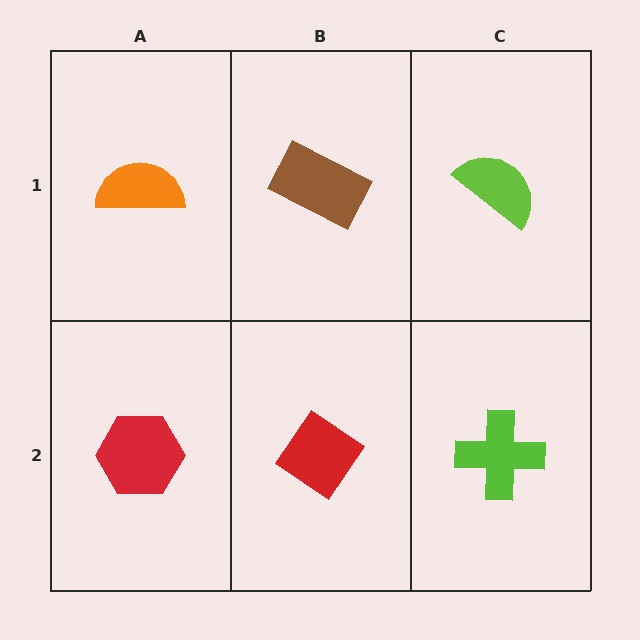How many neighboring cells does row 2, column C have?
2.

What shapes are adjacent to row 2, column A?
An orange semicircle (row 1, column A), a red diamond (row 2, column B).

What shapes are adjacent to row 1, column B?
A red diamond (row 2, column B), an orange semicircle (row 1, column A), a lime semicircle (row 1, column C).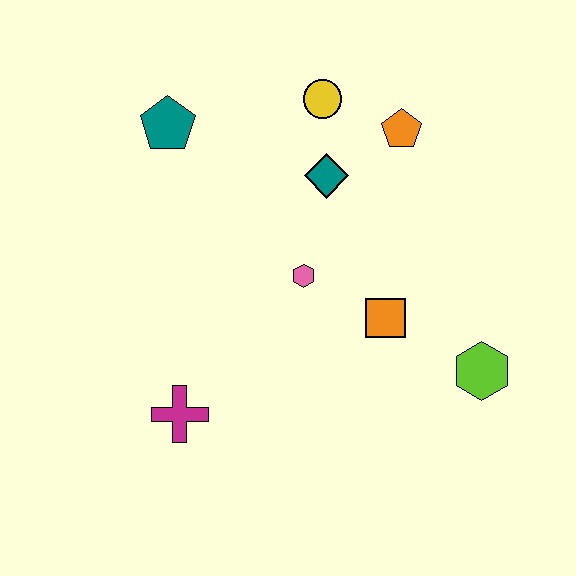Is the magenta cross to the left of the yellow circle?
Yes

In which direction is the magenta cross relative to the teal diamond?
The magenta cross is below the teal diamond.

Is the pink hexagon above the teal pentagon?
No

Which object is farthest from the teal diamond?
The magenta cross is farthest from the teal diamond.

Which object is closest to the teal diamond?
The yellow circle is closest to the teal diamond.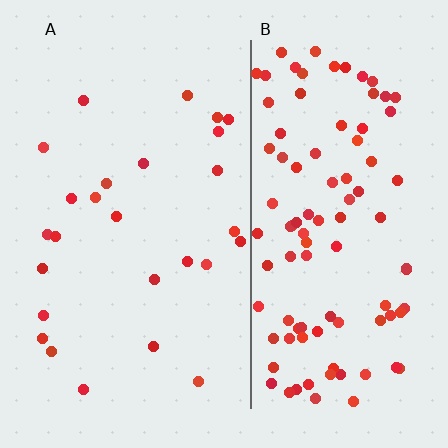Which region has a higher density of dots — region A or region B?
B (the right).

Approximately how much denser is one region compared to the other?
Approximately 3.9× — region B over region A.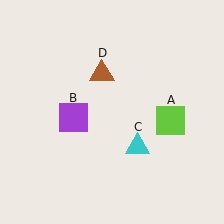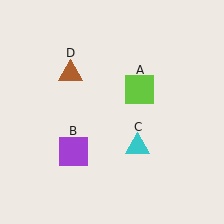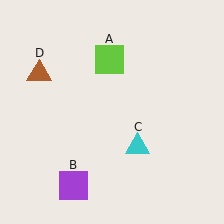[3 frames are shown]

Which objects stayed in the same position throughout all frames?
Cyan triangle (object C) remained stationary.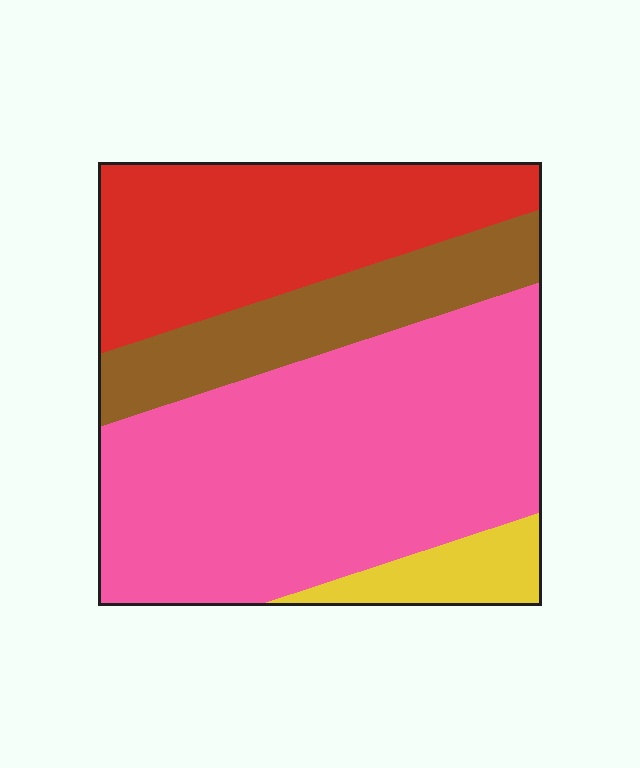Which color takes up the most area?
Pink, at roughly 50%.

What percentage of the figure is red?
Red covers about 25% of the figure.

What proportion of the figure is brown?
Brown covers roughly 15% of the figure.